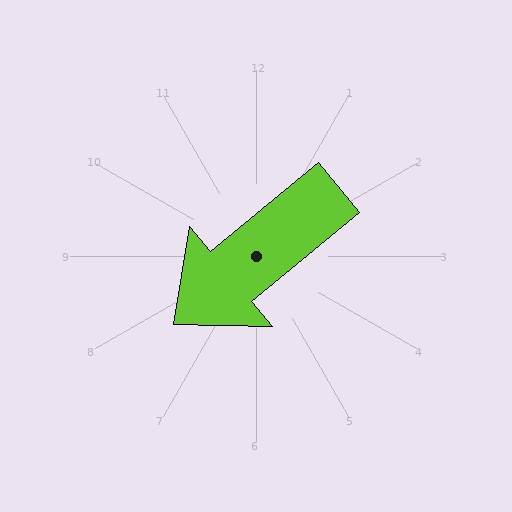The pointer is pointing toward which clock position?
Roughly 8 o'clock.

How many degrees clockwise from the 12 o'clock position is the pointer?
Approximately 230 degrees.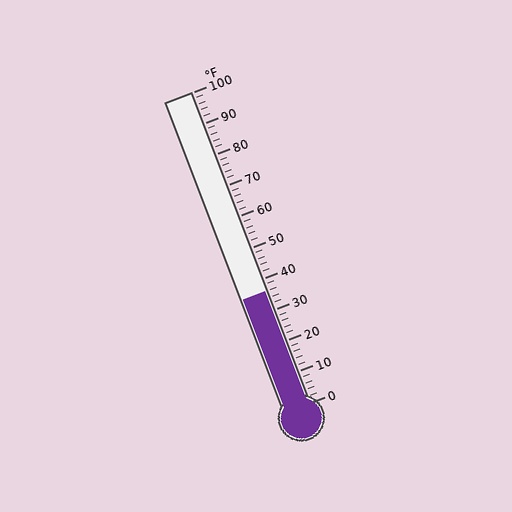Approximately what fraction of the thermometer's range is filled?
The thermometer is filled to approximately 35% of its range.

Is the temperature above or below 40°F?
The temperature is below 40°F.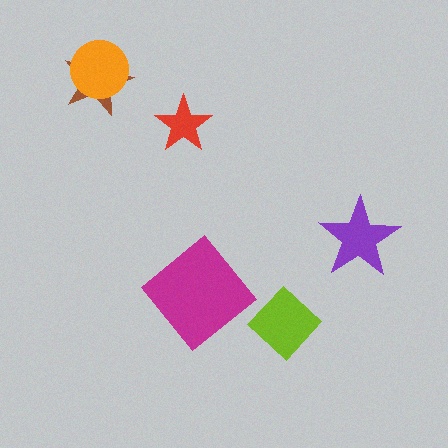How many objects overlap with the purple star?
0 objects overlap with the purple star.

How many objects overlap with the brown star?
1 object overlaps with the brown star.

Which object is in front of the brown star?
The orange circle is in front of the brown star.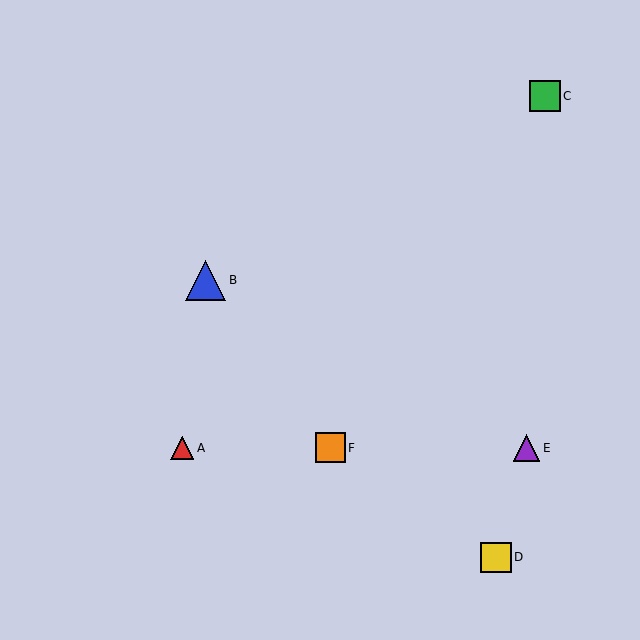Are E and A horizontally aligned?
Yes, both are at y≈448.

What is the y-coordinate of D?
Object D is at y≈557.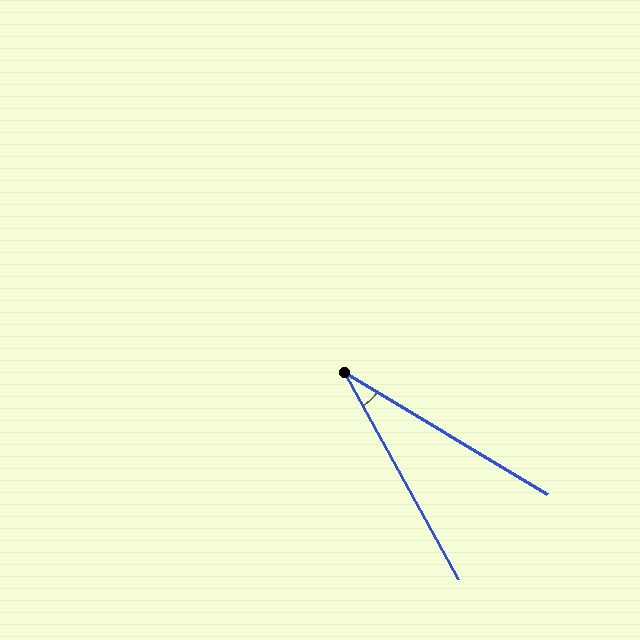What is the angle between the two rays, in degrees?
Approximately 30 degrees.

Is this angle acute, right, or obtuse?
It is acute.